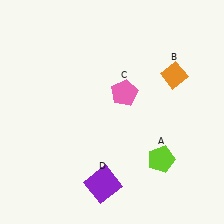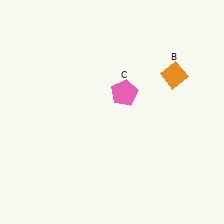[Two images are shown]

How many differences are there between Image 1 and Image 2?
There are 2 differences between the two images.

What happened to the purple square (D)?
The purple square (D) was removed in Image 2. It was in the bottom-left area of Image 1.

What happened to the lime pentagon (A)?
The lime pentagon (A) was removed in Image 2. It was in the bottom-right area of Image 1.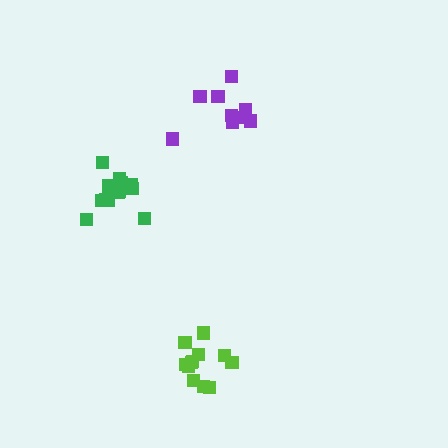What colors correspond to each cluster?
The clusters are colored: purple, green, lime.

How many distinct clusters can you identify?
There are 3 distinct clusters.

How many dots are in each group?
Group 1: 9 dots, Group 2: 13 dots, Group 3: 12 dots (34 total).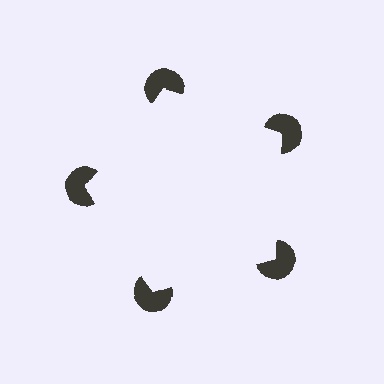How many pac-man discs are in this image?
There are 5 — one at each vertex of the illusory pentagon.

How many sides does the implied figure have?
5 sides.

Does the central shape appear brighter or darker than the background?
It typically appears slightly brighter than the background, even though no actual brightness change is drawn.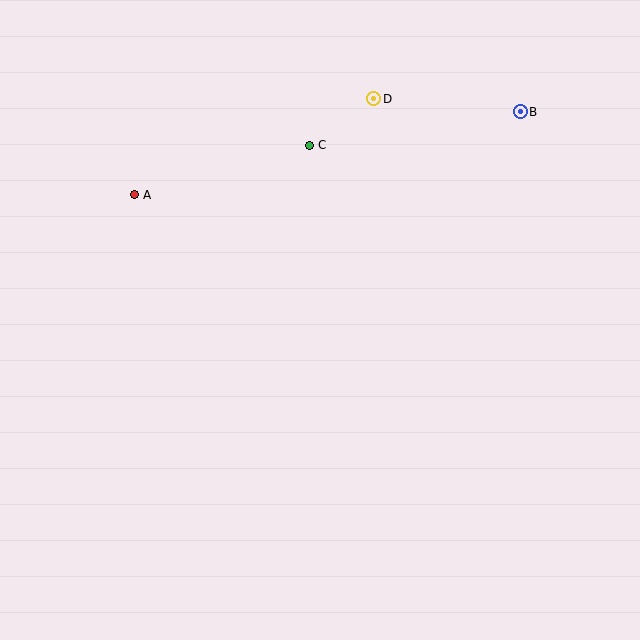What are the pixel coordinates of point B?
Point B is at (520, 112).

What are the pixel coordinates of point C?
Point C is at (309, 145).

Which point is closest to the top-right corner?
Point B is closest to the top-right corner.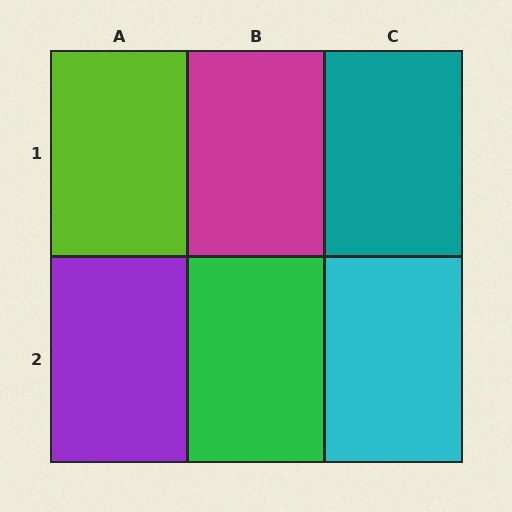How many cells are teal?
1 cell is teal.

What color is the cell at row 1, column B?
Magenta.